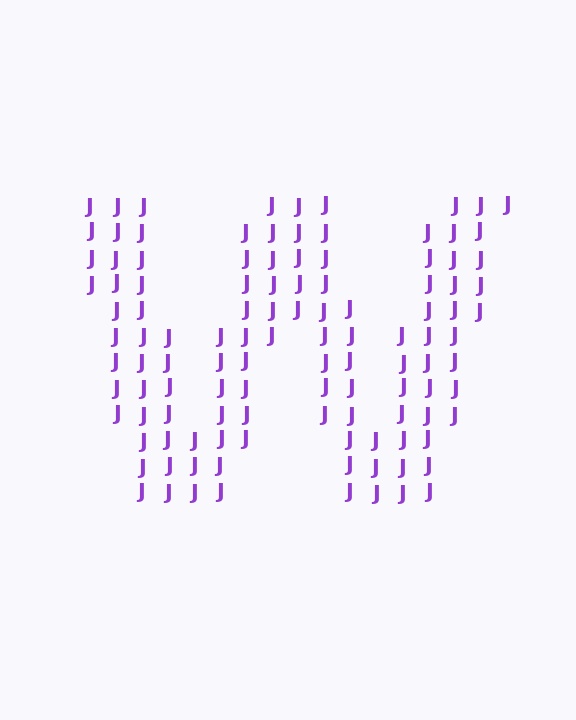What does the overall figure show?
The overall figure shows the letter W.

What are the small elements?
The small elements are letter J's.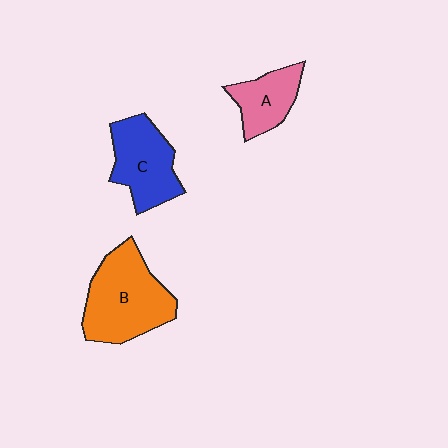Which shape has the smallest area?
Shape A (pink).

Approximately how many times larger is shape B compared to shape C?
Approximately 1.3 times.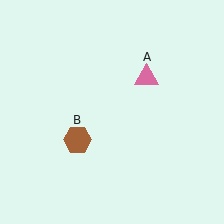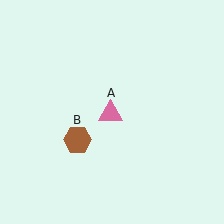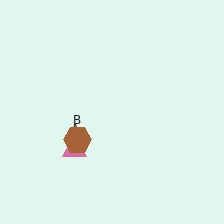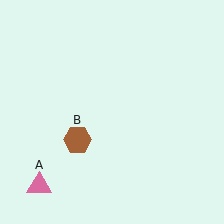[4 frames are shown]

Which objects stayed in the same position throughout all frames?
Brown hexagon (object B) remained stationary.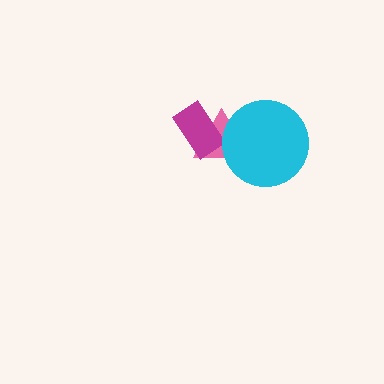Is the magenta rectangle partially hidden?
No, no other shape covers it.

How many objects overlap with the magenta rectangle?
1 object overlaps with the magenta rectangle.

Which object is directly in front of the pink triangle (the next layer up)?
The magenta rectangle is directly in front of the pink triangle.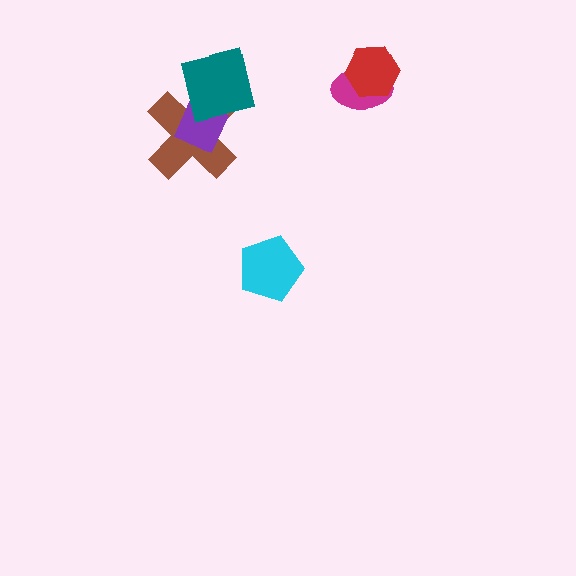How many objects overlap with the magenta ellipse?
1 object overlaps with the magenta ellipse.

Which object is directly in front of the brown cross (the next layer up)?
The purple diamond is directly in front of the brown cross.